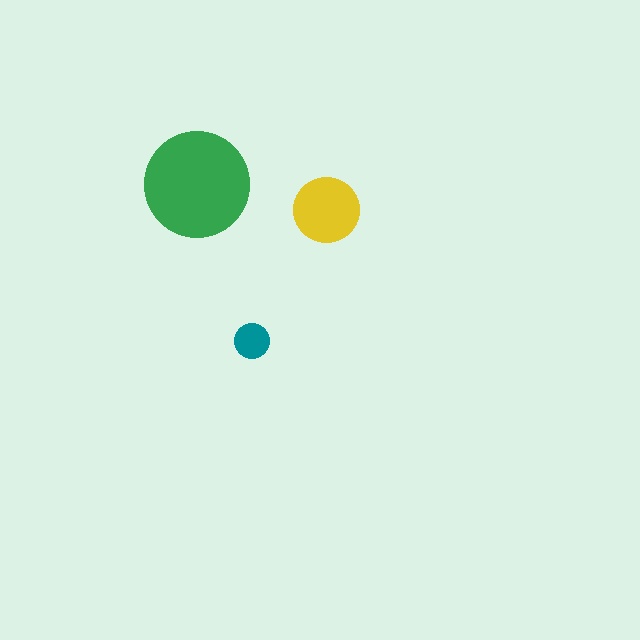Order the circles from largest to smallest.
the green one, the yellow one, the teal one.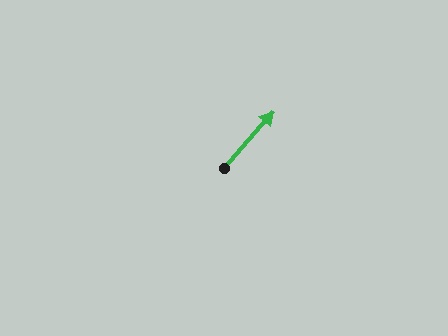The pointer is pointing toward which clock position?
Roughly 1 o'clock.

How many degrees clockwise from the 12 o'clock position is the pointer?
Approximately 41 degrees.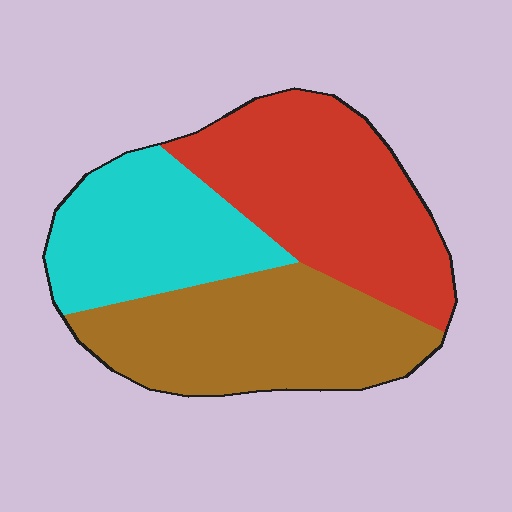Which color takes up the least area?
Cyan, at roughly 25%.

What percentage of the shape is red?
Red takes up about three eighths (3/8) of the shape.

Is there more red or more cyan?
Red.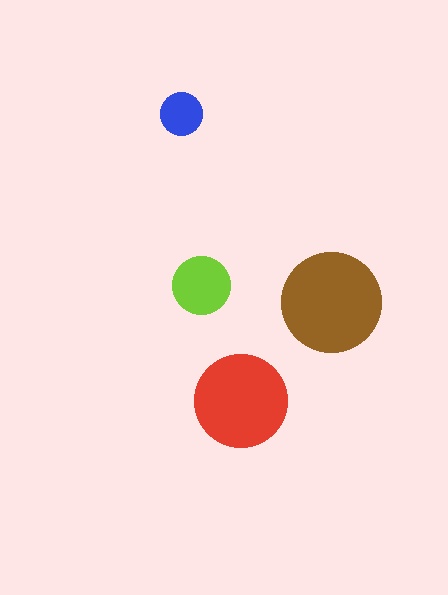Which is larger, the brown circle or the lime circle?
The brown one.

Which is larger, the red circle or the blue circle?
The red one.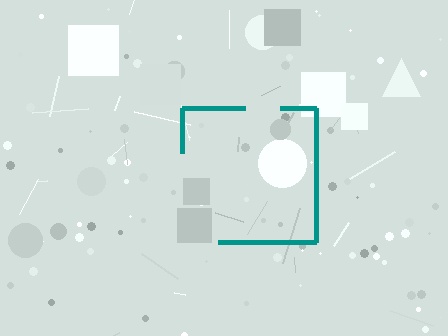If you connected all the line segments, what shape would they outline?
They would outline a square.